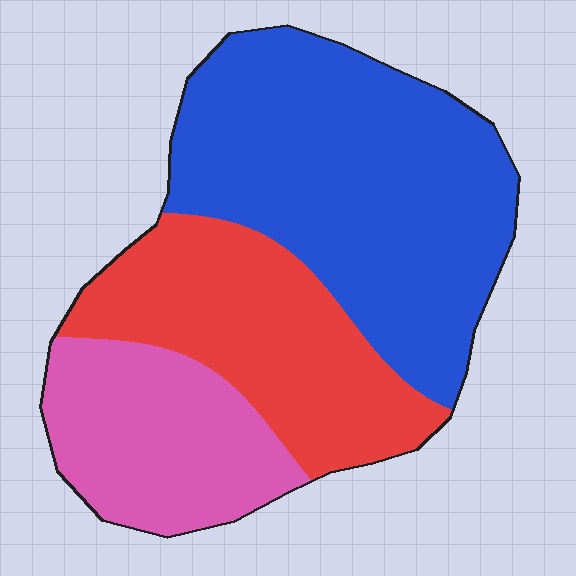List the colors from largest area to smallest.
From largest to smallest: blue, red, pink.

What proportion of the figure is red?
Red covers about 30% of the figure.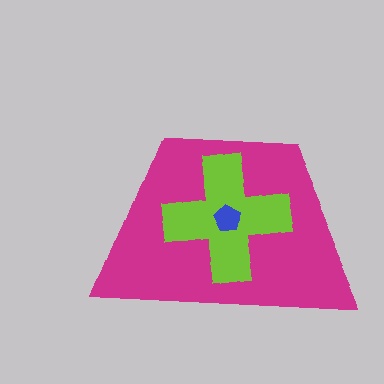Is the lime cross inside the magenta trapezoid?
Yes.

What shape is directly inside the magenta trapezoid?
The lime cross.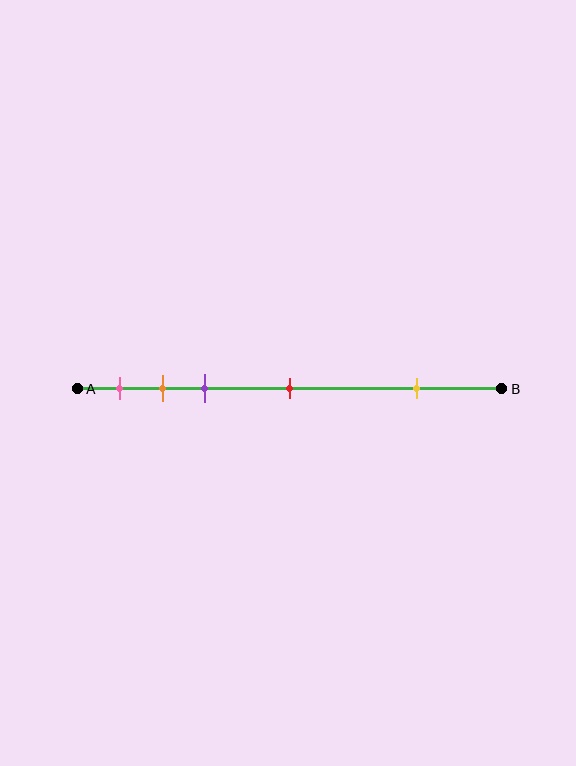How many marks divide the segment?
There are 5 marks dividing the segment.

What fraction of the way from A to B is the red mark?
The red mark is approximately 50% (0.5) of the way from A to B.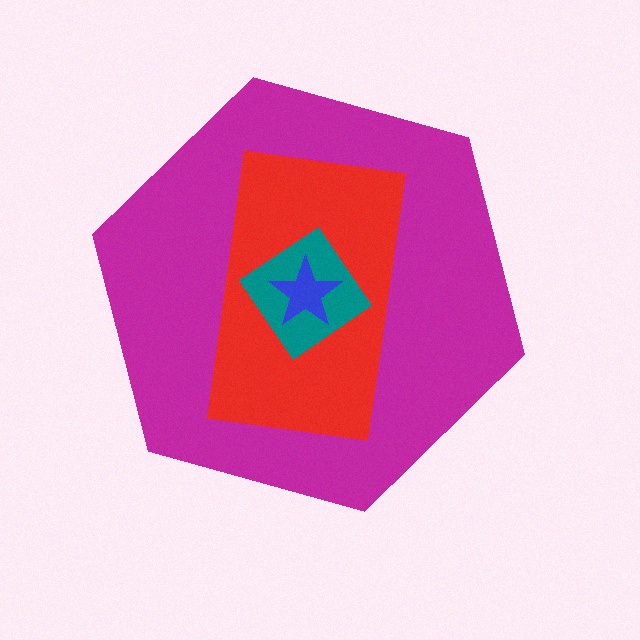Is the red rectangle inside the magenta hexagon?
Yes.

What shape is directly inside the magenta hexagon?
The red rectangle.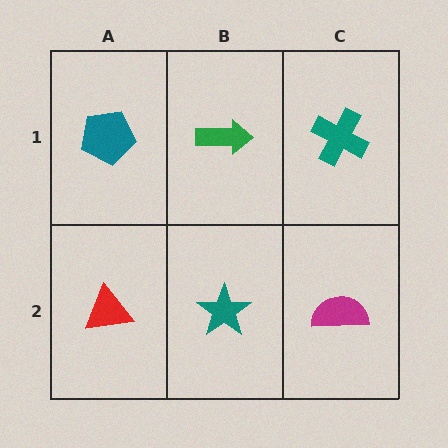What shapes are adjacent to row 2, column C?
A teal cross (row 1, column C), a teal star (row 2, column B).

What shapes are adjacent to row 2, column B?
A green arrow (row 1, column B), a red triangle (row 2, column A), a magenta semicircle (row 2, column C).